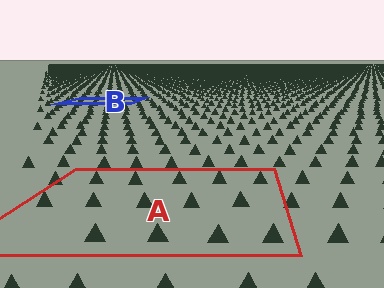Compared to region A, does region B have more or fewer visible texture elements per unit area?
Region B has more texture elements per unit area — they are packed more densely because it is farther away.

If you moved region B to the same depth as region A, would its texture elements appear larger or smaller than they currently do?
They would appear larger. At a closer depth, the same texture elements are projected at a bigger on-screen size.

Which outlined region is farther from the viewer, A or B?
Region B is farther from the viewer — the texture elements inside it appear smaller and more densely packed.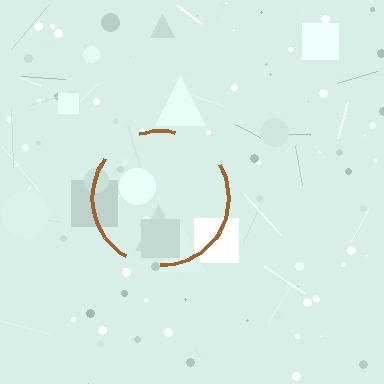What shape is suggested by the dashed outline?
The dashed outline suggests a circle.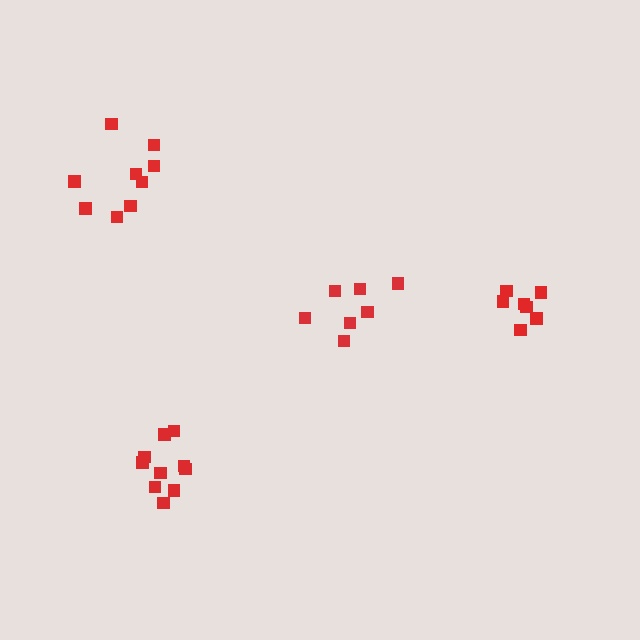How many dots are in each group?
Group 1: 7 dots, Group 2: 10 dots, Group 3: 9 dots, Group 4: 7 dots (33 total).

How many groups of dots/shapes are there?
There are 4 groups.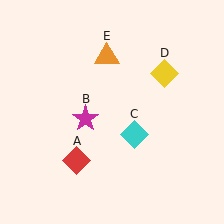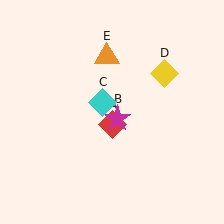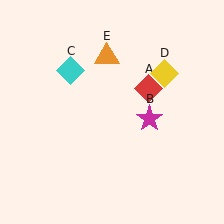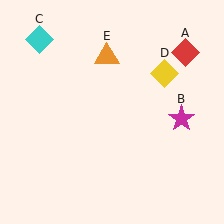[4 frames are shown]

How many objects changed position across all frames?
3 objects changed position: red diamond (object A), magenta star (object B), cyan diamond (object C).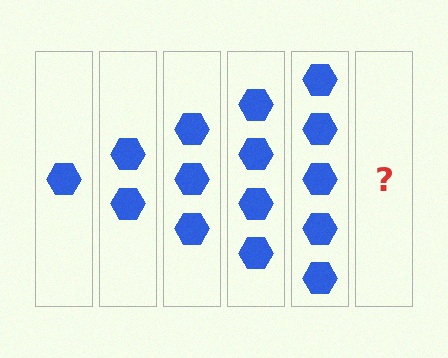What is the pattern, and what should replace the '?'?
The pattern is that each step adds one more hexagon. The '?' should be 6 hexagons.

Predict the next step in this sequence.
The next step is 6 hexagons.